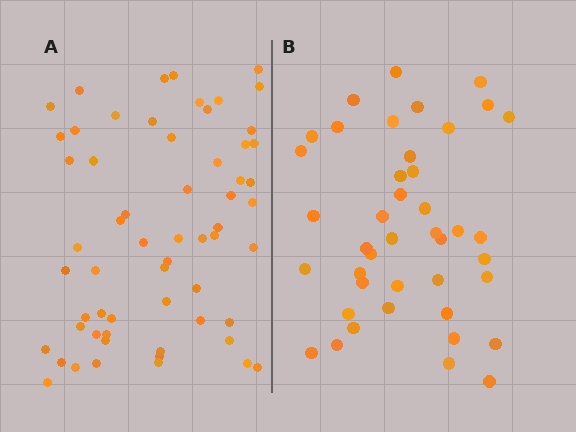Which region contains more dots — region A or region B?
Region A (the left region) has more dots.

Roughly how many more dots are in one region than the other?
Region A has approximately 20 more dots than region B.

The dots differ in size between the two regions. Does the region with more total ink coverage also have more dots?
No. Region B has more total ink coverage because its dots are larger, but region A actually contains more individual dots. Total area can be misleading — the number of items is what matters here.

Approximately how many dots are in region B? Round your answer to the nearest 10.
About 40 dots. (The exact count is 42, which rounds to 40.)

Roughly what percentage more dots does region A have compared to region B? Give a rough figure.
About 45% more.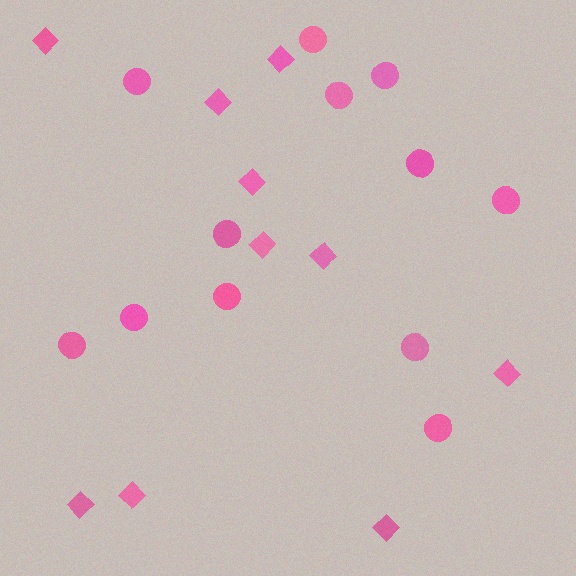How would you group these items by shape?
There are 2 groups: one group of circles (12) and one group of diamonds (10).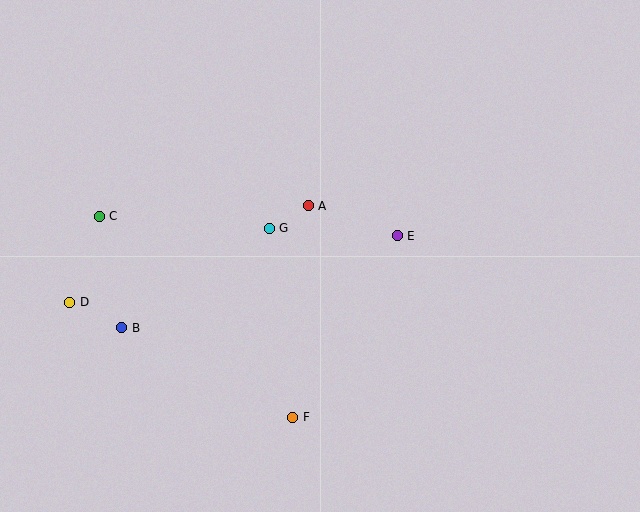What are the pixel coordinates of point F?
Point F is at (293, 417).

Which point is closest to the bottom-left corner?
Point D is closest to the bottom-left corner.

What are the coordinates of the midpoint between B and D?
The midpoint between B and D is at (96, 315).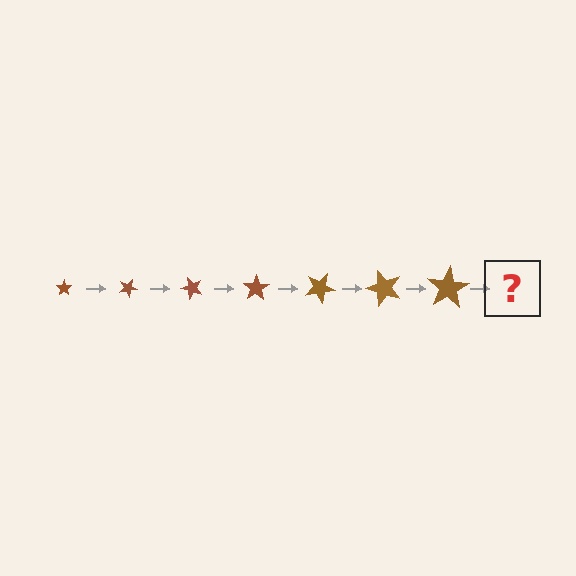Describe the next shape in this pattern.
It should be a star, larger than the previous one and rotated 175 degrees from the start.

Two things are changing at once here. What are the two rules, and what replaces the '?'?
The two rules are that the star grows larger each step and it rotates 25 degrees each step. The '?' should be a star, larger than the previous one and rotated 175 degrees from the start.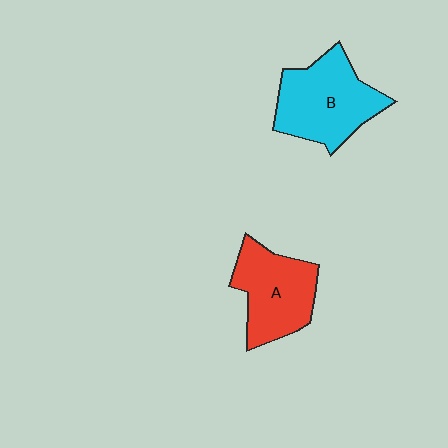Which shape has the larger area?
Shape B (cyan).